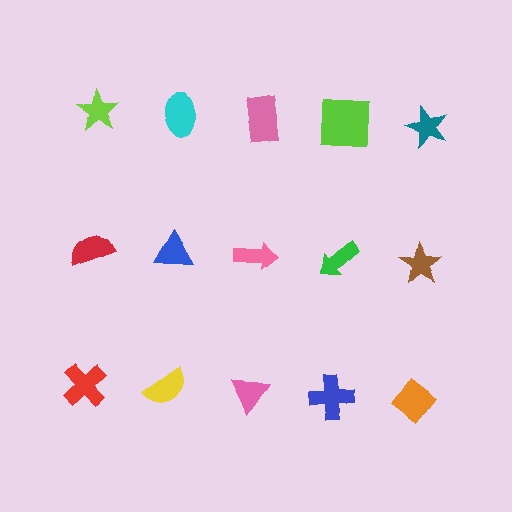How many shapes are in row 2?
5 shapes.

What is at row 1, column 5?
A teal star.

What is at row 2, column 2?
A blue triangle.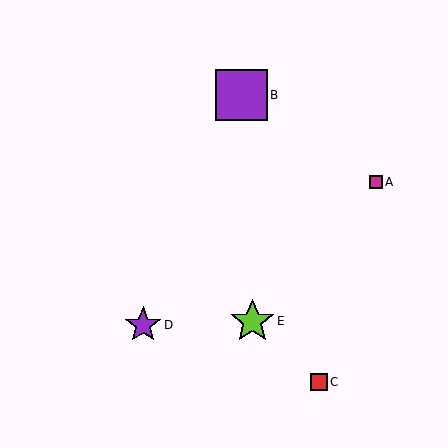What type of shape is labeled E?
Shape E is a lime star.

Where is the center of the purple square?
The center of the purple square is at (241, 95).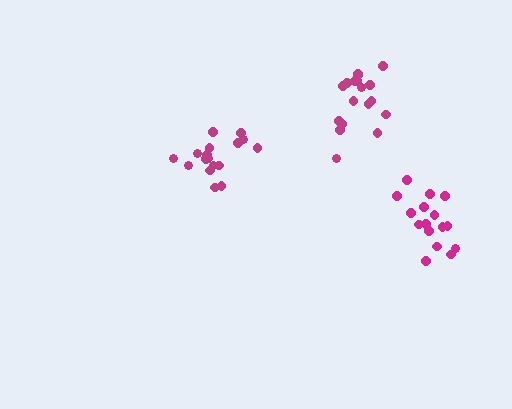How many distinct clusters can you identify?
There are 3 distinct clusters.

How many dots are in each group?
Group 1: 17 dots, Group 2: 16 dots, Group 3: 18 dots (51 total).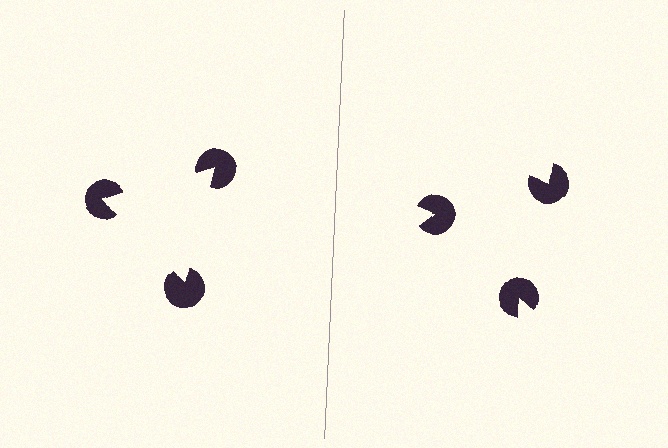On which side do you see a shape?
An illusory triangle appears on the left side. On the right side the wedge cuts are rotated, so no coherent shape forms.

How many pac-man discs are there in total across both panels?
6 — 3 on each side.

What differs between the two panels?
The pac-man discs are positioned identically on both sides; only the wedge orientations differ. On the left they align to a triangle; on the right they are misaligned.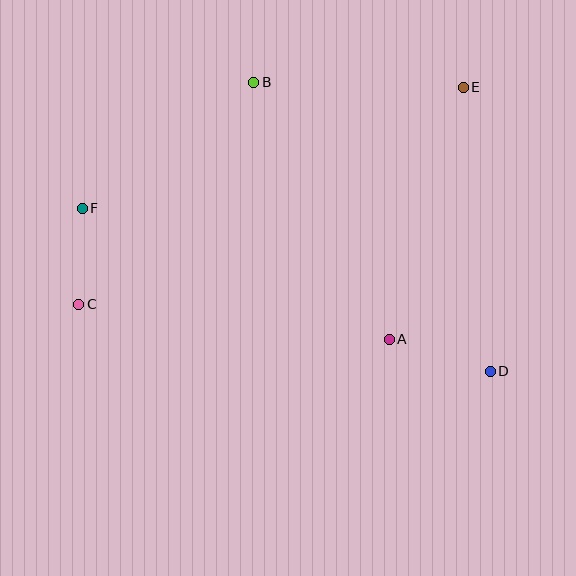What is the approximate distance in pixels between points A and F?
The distance between A and F is approximately 333 pixels.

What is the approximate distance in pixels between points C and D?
The distance between C and D is approximately 417 pixels.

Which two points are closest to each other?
Points C and F are closest to each other.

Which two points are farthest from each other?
Points C and E are farthest from each other.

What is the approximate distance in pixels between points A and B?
The distance between A and B is approximately 290 pixels.